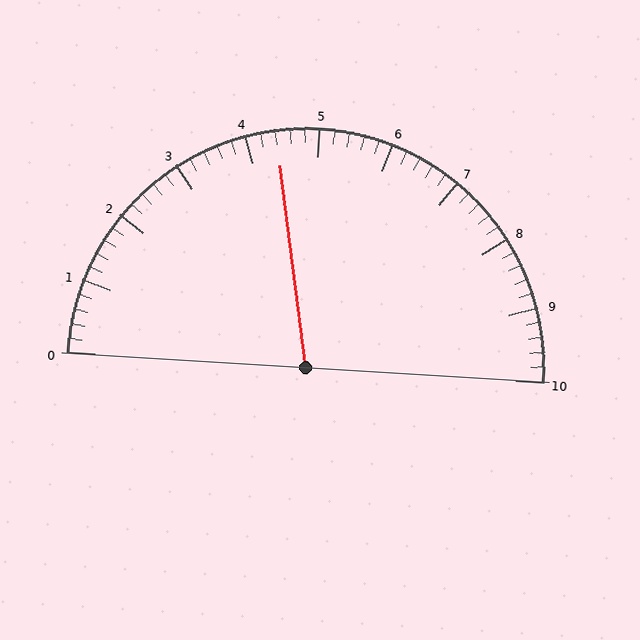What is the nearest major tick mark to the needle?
The nearest major tick mark is 4.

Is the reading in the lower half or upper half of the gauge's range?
The reading is in the lower half of the range (0 to 10).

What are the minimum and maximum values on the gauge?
The gauge ranges from 0 to 10.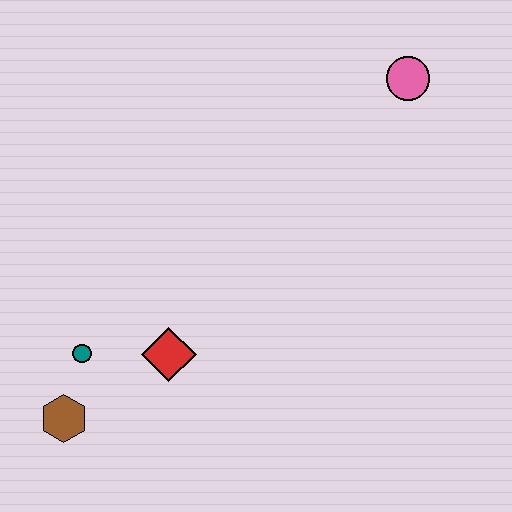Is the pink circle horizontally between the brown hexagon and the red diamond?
No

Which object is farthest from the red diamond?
The pink circle is farthest from the red diamond.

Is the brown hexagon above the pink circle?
No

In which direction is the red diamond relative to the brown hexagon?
The red diamond is to the right of the brown hexagon.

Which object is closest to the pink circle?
The red diamond is closest to the pink circle.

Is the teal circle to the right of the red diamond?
No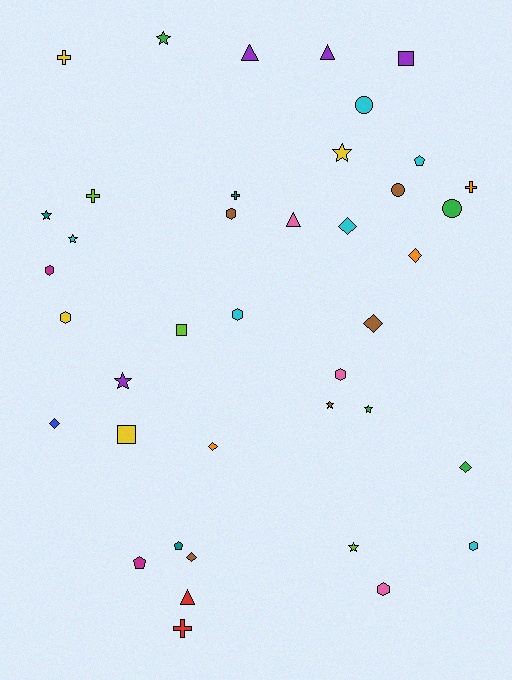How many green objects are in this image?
There are 4 green objects.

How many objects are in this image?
There are 40 objects.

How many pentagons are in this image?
There are 3 pentagons.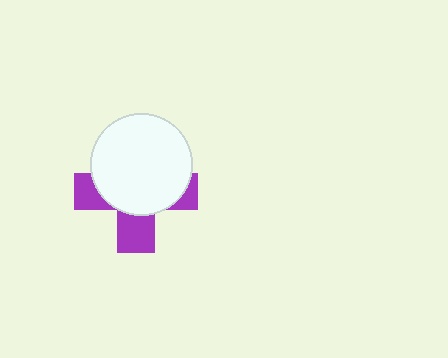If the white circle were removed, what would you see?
You would see the complete purple cross.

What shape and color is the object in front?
The object in front is a white circle.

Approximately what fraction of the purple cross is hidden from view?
Roughly 62% of the purple cross is hidden behind the white circle.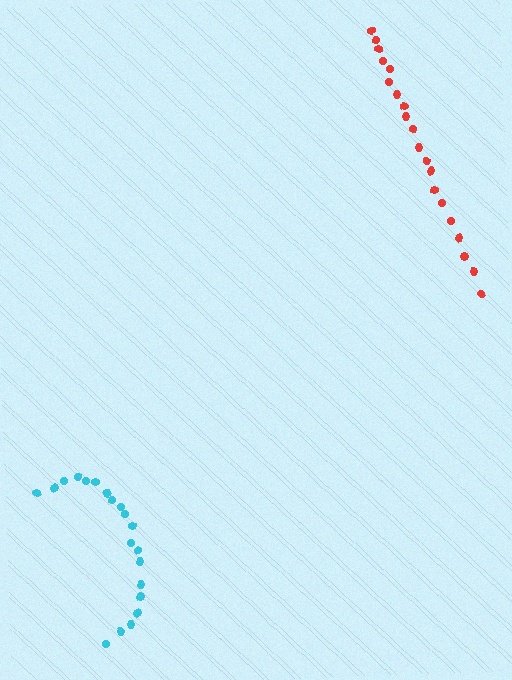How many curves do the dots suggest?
There are 2 distinct paths.